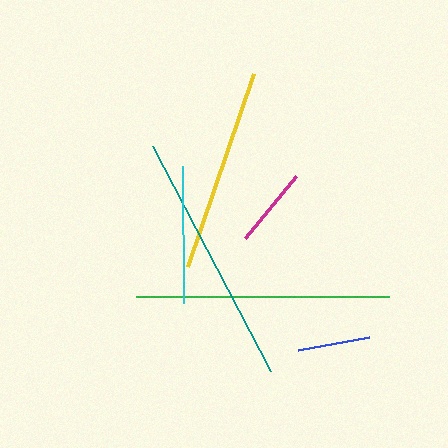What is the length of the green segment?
The green segment is approximately 253 pixels long.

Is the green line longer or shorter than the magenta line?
The green line is longer than the magenta line.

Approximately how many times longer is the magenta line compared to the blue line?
The magenta line is approximately 1.1 times the length of the blue line.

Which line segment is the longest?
The teal line is the longest at approximately 254 pixels.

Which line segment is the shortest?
The blue line is the shortest at approximately 72 pixels.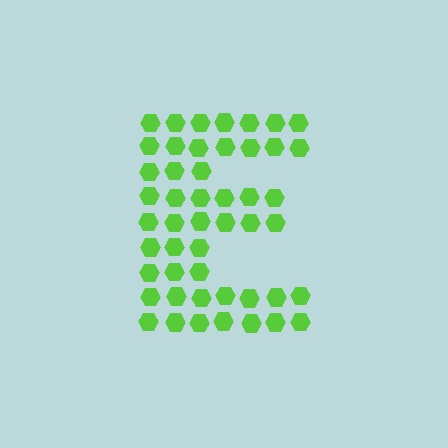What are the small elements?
The small elements are hexagons.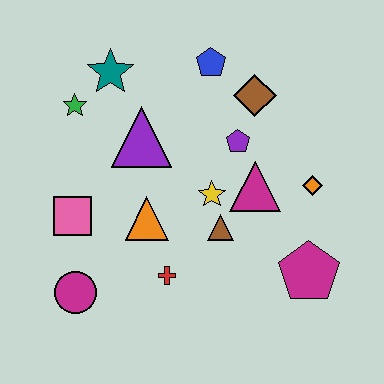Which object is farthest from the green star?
The magenta pentagon is farthest from the green star.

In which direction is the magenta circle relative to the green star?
The magenta circle is below the green star.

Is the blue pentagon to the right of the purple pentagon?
No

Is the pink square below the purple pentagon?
Yes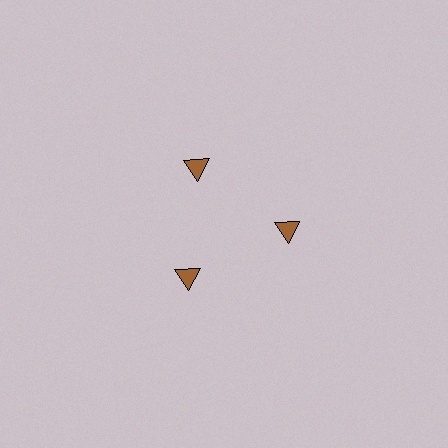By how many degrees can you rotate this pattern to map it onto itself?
The pattern maps onto itself every 120 degrees of rotation.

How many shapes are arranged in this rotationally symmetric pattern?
There are 3 shapes, arranged in 3 groups of 1.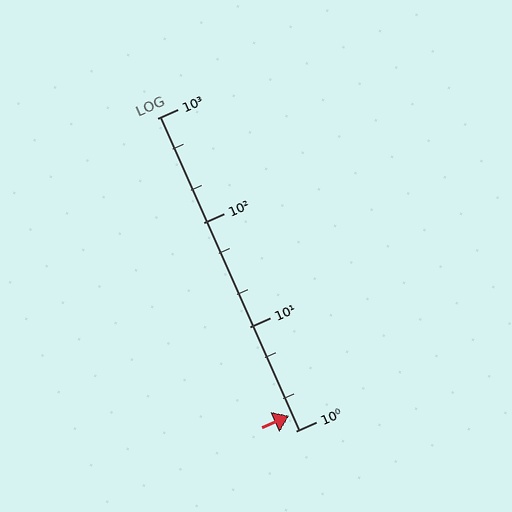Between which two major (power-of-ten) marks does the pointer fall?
The pointer is between 1 and 10.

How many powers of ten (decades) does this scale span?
The scale spans 3 decades, from 1 to 1000.